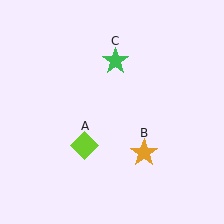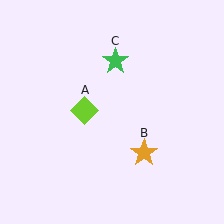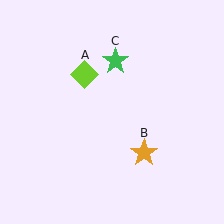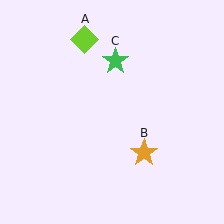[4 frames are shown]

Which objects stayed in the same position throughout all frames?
Orange star (object B) and green star (object C) remained stationary.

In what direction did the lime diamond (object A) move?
The lime diamond (object A) moved up.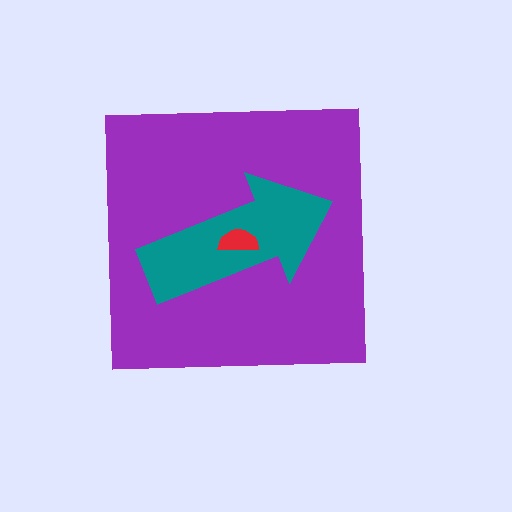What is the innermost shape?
The red semicircle.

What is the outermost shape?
The purple square.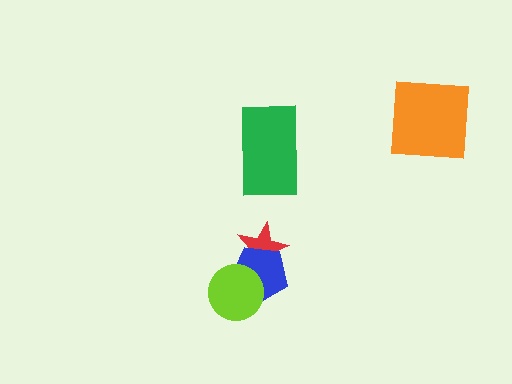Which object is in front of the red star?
The blue pentagon is in front of the red star.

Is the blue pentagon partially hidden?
Yes, it is partially covered by another shape.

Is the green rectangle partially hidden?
No, no other shape covers it.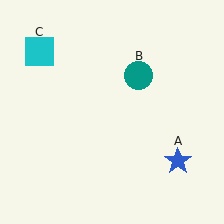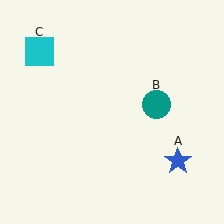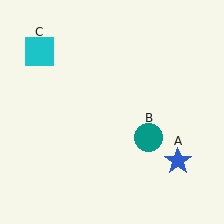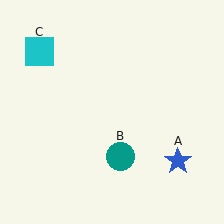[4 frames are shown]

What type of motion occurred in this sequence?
The teal circle (object B) rotated clockwise around the center of the scene.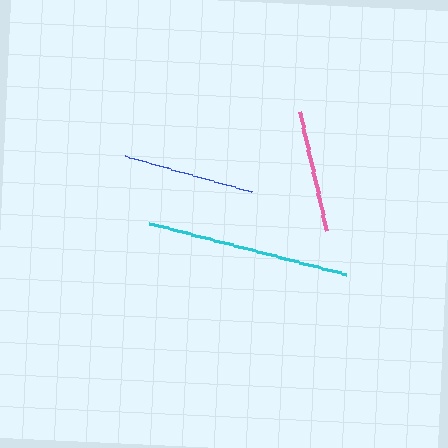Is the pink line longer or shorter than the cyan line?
The cyan line is longer than the pink line.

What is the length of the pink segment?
The pink segment is approximately 121 pixels long.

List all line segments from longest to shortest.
From longest to shortest: cyan, blue, pink.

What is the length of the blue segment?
The blue segment is approximately 131 pixels long.